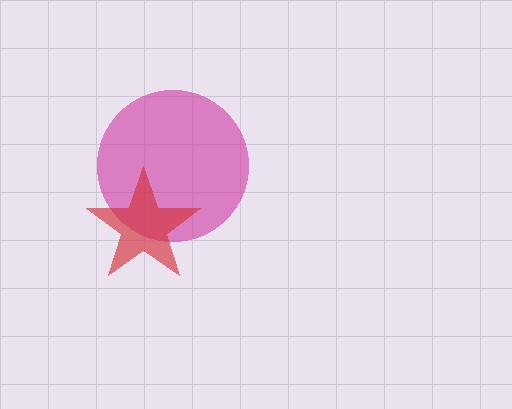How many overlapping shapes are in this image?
There are 2 overlapping shapes in the image.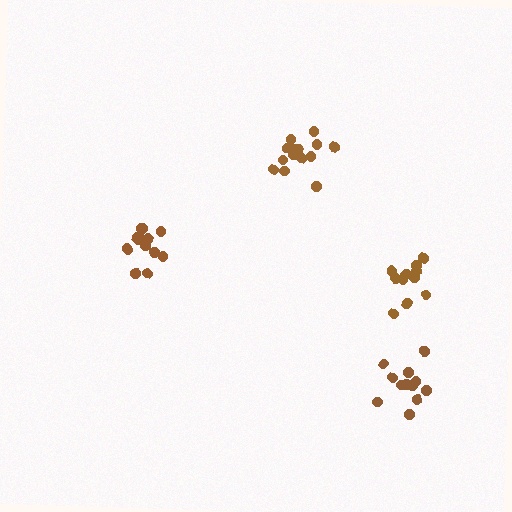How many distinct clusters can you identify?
There are 4 distinct clusters.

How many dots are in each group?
Group 1: 14 dots, Group 2: 11 dots, Group 3: 14 dots, Group 4: 12 dots (51 total).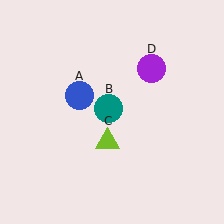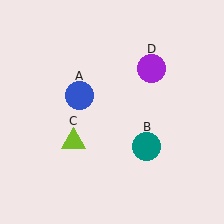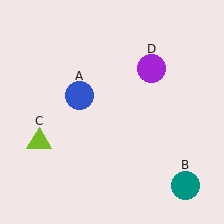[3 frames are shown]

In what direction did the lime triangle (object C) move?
The lime triangle (object C) moved left.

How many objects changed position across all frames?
2 objects changed position: teal circle (object B), lime triangle (object C).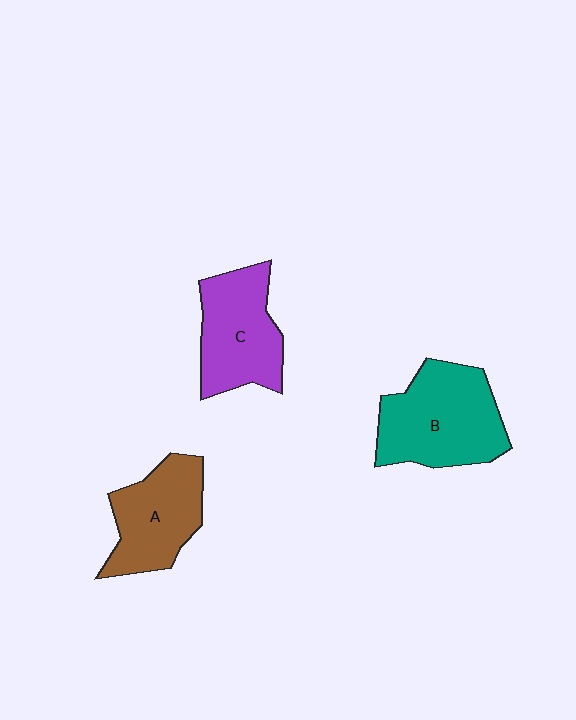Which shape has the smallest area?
Shape A (brown).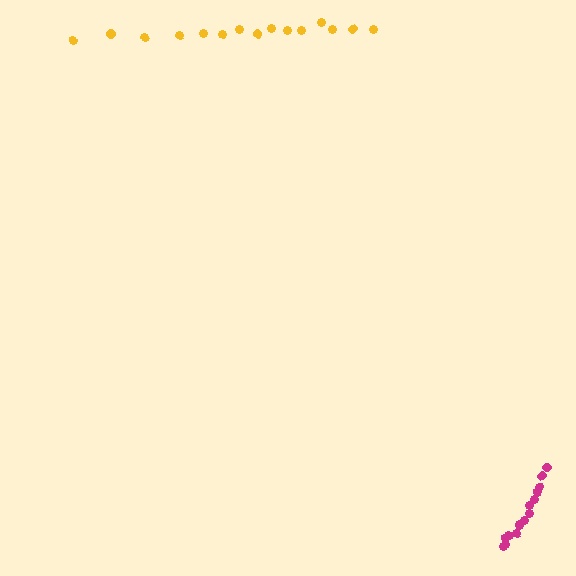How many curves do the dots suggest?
There are 2 distinct paths.